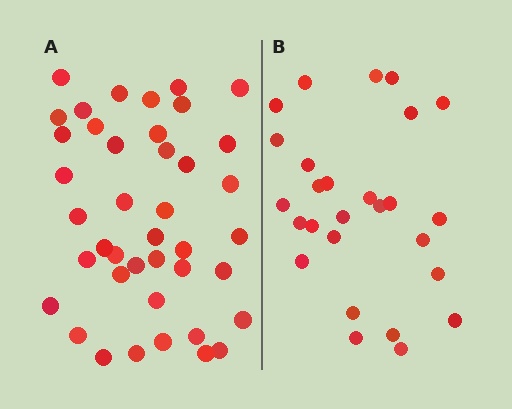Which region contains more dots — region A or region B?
Region A (the left region) has more dots.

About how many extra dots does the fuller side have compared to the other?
Region A has approximately 15 more dots than region B.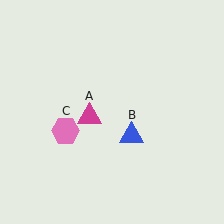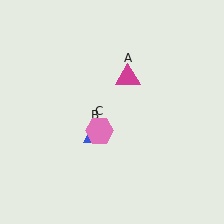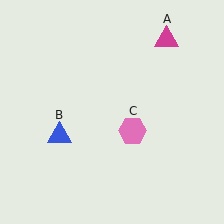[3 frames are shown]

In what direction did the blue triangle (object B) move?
The blue triangle (object B) moved left.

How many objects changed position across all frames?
3 objects changed position: magenta triangle (object A), blue triangle (object B), pink hexagon (object C).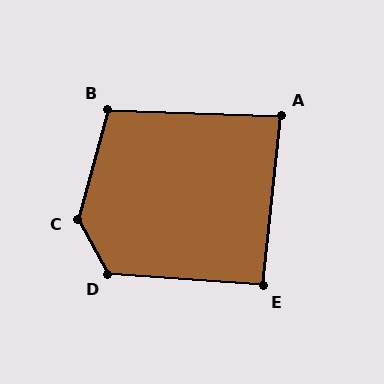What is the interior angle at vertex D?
Approximately 123 degrees (obtuse).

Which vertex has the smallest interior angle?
A, at approximately 86 degrees.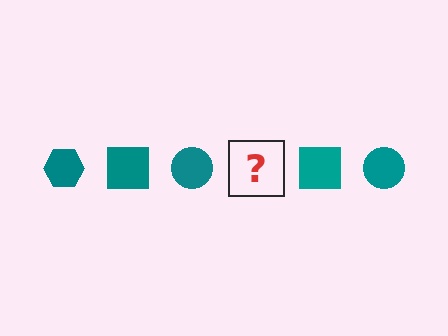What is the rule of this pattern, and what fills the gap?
The rule is that the pattern cycles through hexagon, square, circle shapes in teal. The gap should be filled with a teal hexagon.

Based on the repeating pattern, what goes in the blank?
The blank should be a teal hexagon.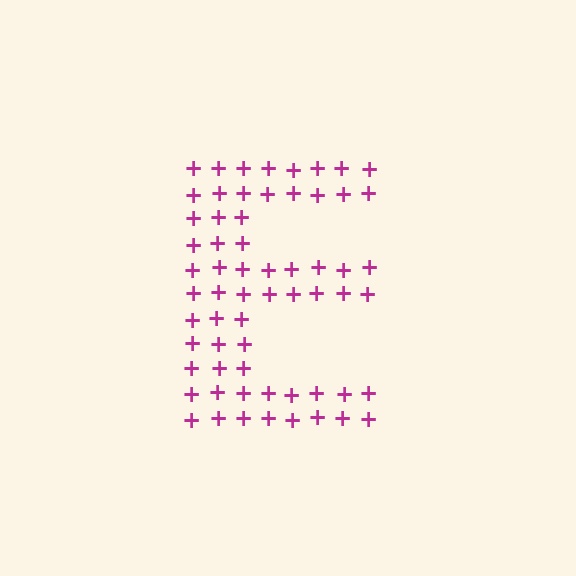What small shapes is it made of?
It is made of small plus signs.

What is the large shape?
The large shape is the letter E.